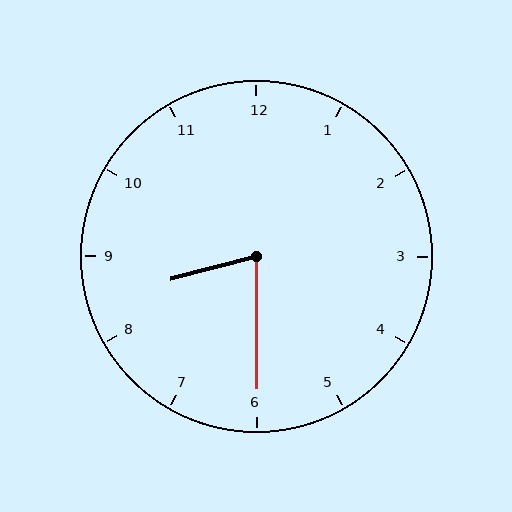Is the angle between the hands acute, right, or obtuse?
It is acute.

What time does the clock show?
8:30.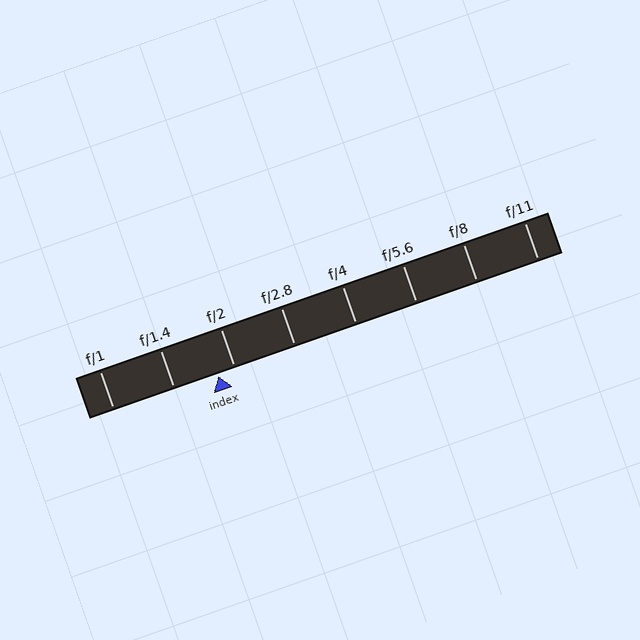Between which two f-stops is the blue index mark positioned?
The index mark is between f/1.4 and f/2.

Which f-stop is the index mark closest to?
The index mark is closest to f/2.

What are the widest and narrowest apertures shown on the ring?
The widest aperture shown is f/1 and the narrowest is f/11.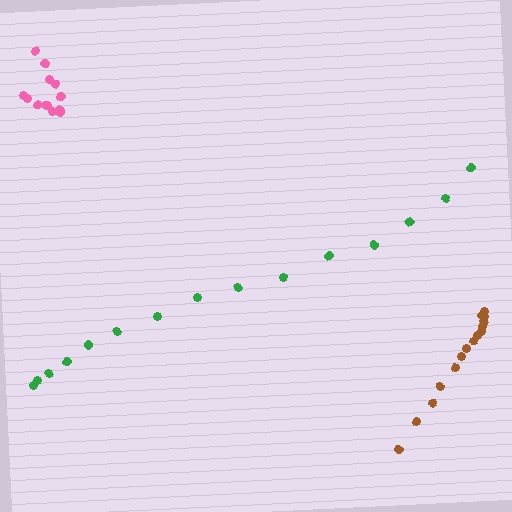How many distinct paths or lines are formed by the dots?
There are 3 distinct paths.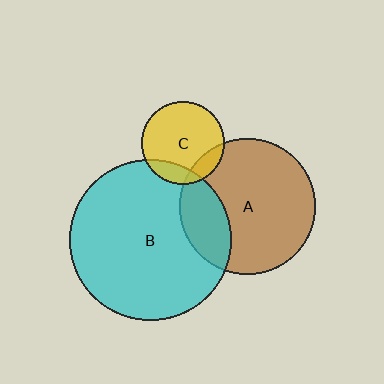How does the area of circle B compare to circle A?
Approximately 1.4 times.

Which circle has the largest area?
Circle B (cyan).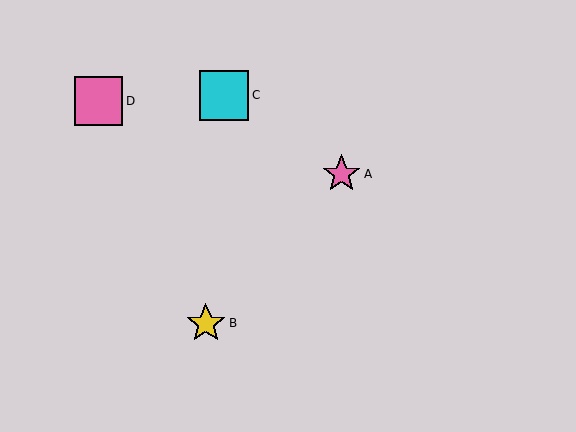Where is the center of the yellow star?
The center of the yellow star is at (206, 323).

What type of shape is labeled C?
Shape C is a cyan square.